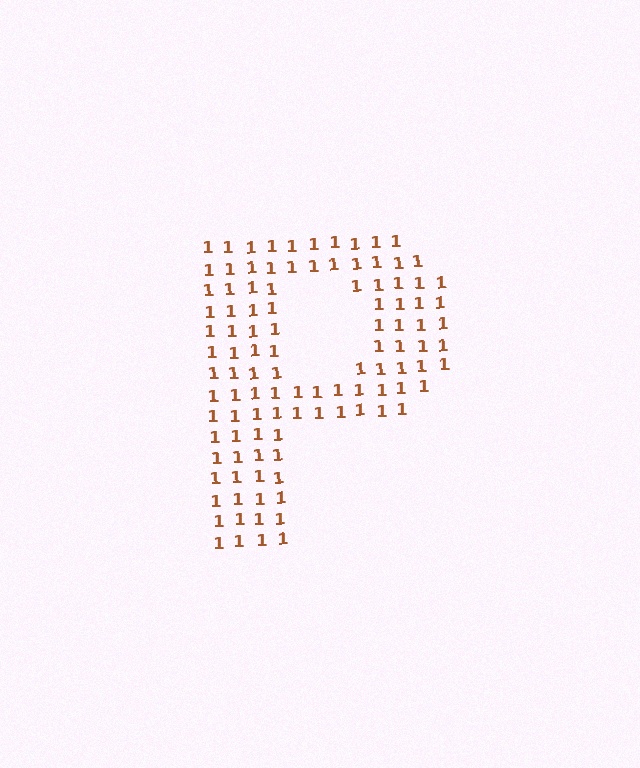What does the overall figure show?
The overall figure shows the letter P.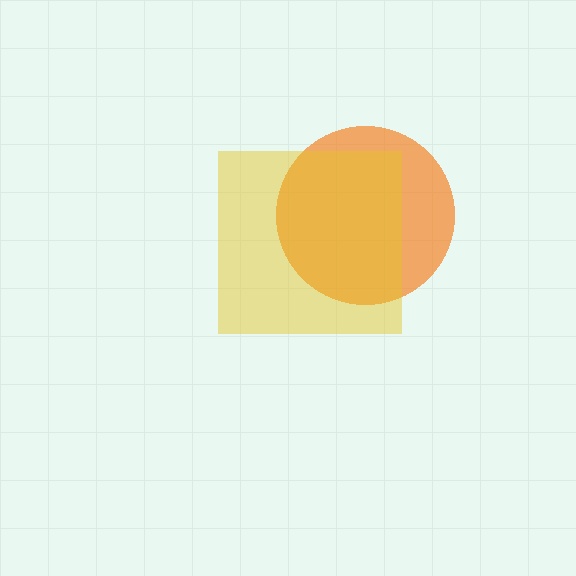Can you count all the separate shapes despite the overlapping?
Yes, there are 2 separate shapes.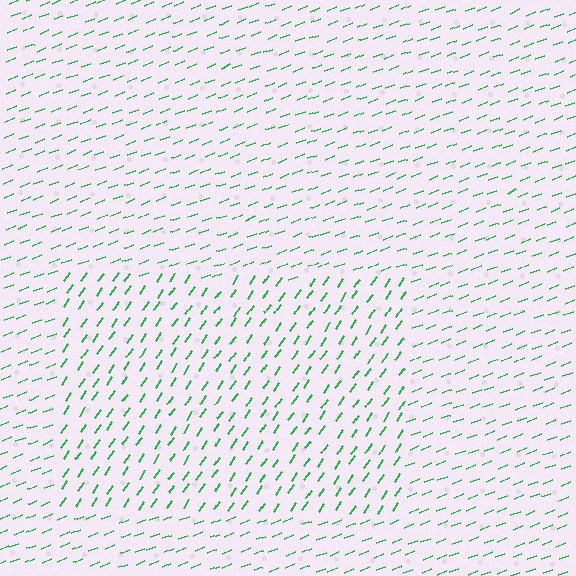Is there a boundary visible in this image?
Yes, there is a texture boundary formed by a change in line orientation.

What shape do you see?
I see a rectangle.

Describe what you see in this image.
The image is filled with small green line segments. A rectangle region in the image has lines oriented differently from the surrounding lines, creating a visible texture boundary.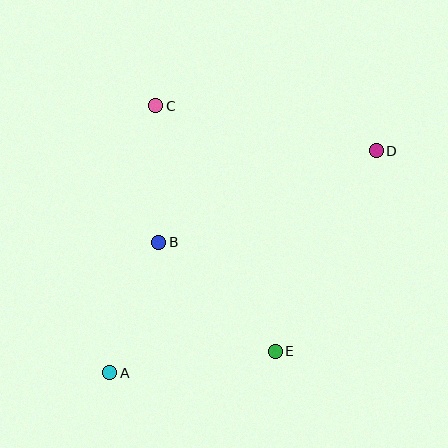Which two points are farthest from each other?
Points A and D are farthest from each other.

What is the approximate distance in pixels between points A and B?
The distance between A and B is approximately 139 pixels.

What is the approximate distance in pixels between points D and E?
The distance between D and E is approximately 225 pixels.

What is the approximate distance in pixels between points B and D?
The distance between B and D is approximately 236 pixels.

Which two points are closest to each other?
Points B and C are closest to each other.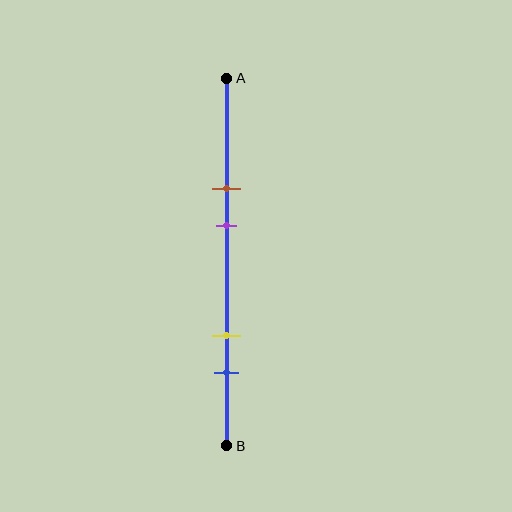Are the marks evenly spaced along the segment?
No, the marks are not evenly spaced.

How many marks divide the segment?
There are 4 marks dividing the segment.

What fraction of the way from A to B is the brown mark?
The brown mark is approximately 30% (0.3) of the way from A to B.